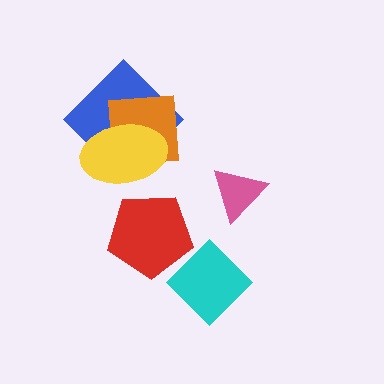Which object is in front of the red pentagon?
The cyan diamond is in front of the red pentagon.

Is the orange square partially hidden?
Yes, it is partially covered by another shape.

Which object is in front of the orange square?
The yellow ellipse is in front of the orange square.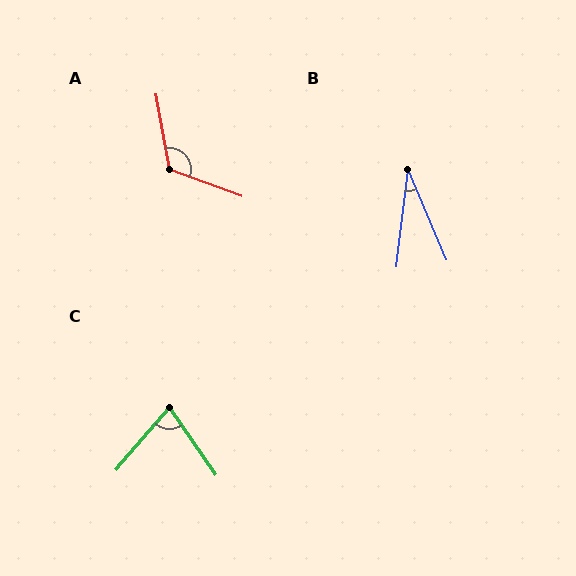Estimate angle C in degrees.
Approximately 75 degrees.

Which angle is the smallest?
B, at approximately 30 degrees.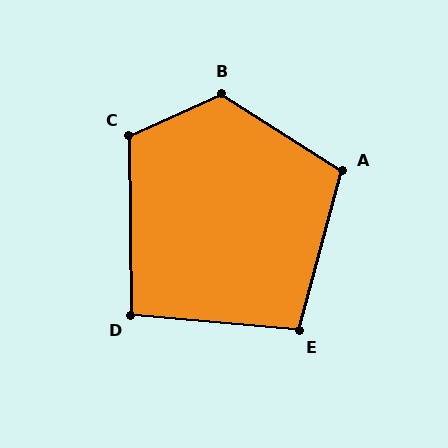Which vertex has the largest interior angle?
B, at approximately 124 degrees.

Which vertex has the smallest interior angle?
D, at approximately 96 degrees.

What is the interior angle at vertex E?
Approximately 100 degrees (obtuse).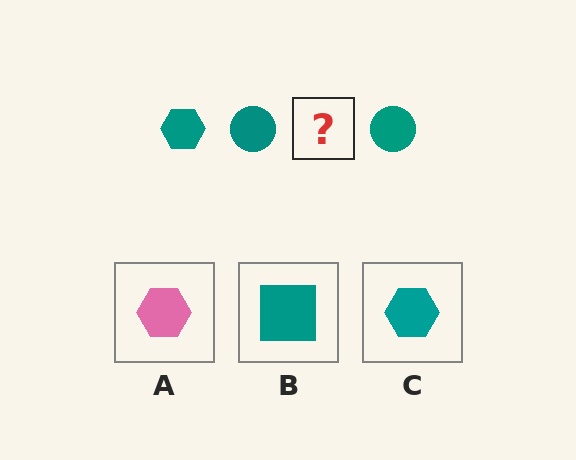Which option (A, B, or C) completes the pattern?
C.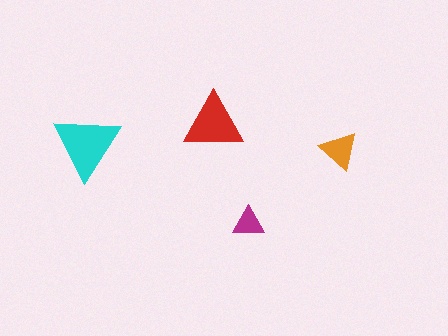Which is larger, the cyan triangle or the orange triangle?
The cyan one.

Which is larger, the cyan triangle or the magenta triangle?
The cyan one.